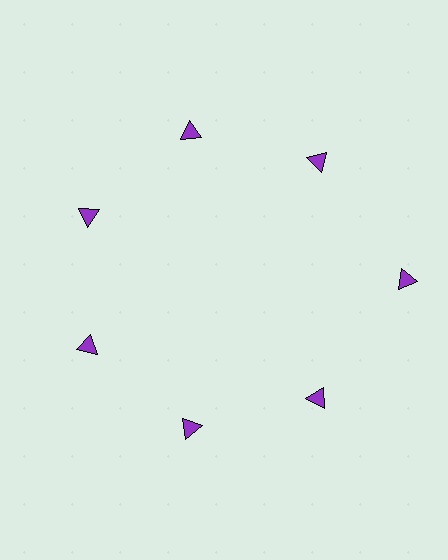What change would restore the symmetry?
The symmetry would be restored by moving it inward, back onto the ring so that all 7 triangles sit at equal angles and equal distance from the center.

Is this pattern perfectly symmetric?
No. The 7 purple triangles are arranged in a ring, but one element near the 3 o'clock position is pushed outward from the center, breaking the 7-fold rotational symmetry.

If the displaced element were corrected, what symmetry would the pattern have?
It would have 7-fold rotational symmetry — the pattern would map onto itself every 51 degrees.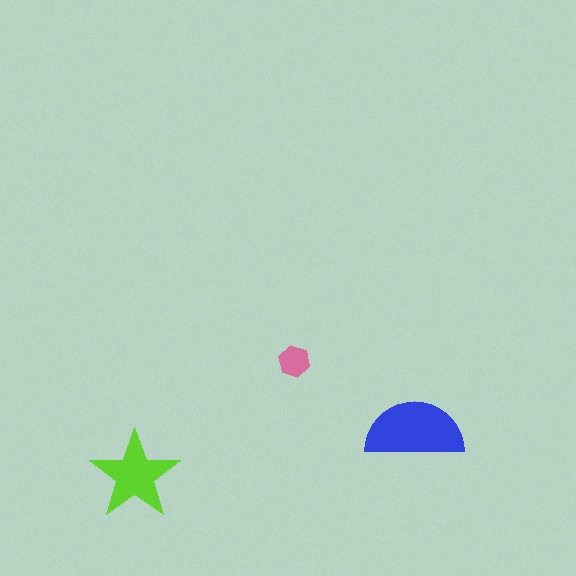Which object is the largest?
The blue semicircle.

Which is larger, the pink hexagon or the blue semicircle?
The blue semicircle.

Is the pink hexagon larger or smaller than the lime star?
Smaller.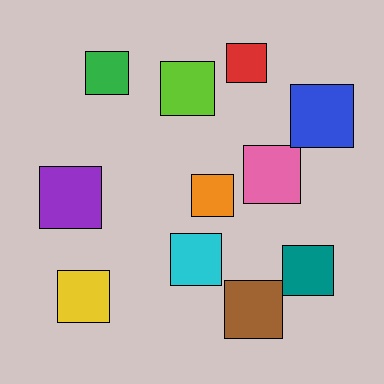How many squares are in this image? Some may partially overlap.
There are 11 squares.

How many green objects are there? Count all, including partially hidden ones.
There is 1 green object.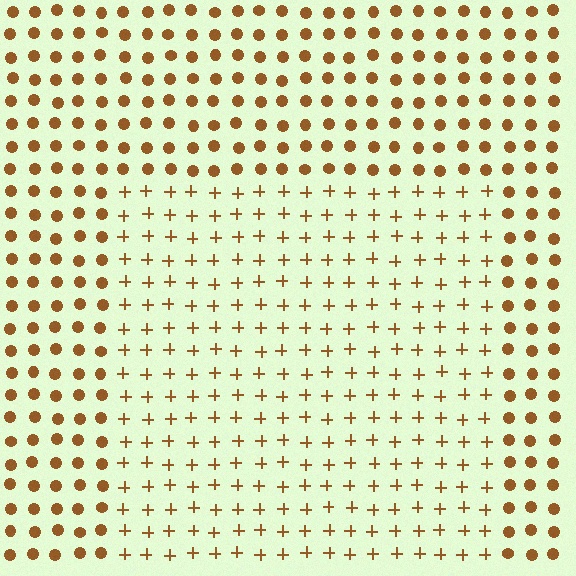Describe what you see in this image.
The image is filled with small brown elements arranged in a uniform grid. A rectangle-shaped region contains plus signs, while the surrounding area contains circles. The boundary is defined purely by the change in element shape.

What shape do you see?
I see a rectangle.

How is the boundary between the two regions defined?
The boundary is defined by a change in element shape: plus signs inside vs. circles outside. All elements share the same color and spacing.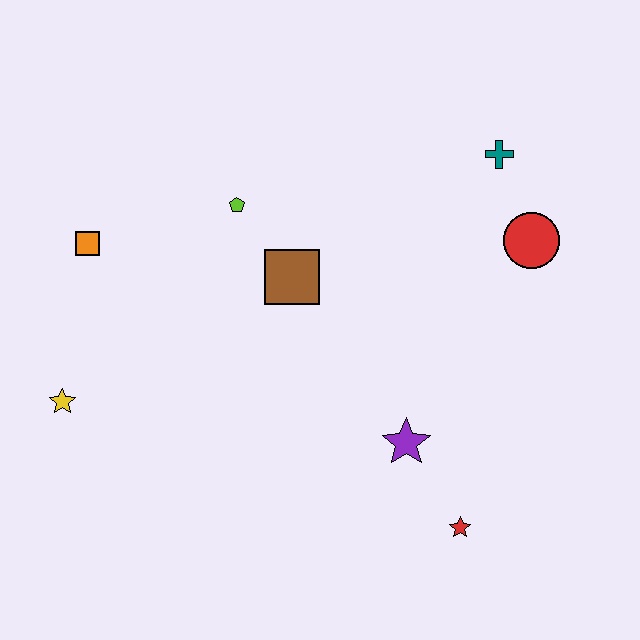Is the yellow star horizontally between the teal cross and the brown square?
No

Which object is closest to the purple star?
The red star is closest to the purple star.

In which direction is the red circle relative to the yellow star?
The red circle is to the right of the yellow star.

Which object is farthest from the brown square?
The red star is farthest from the brown square.